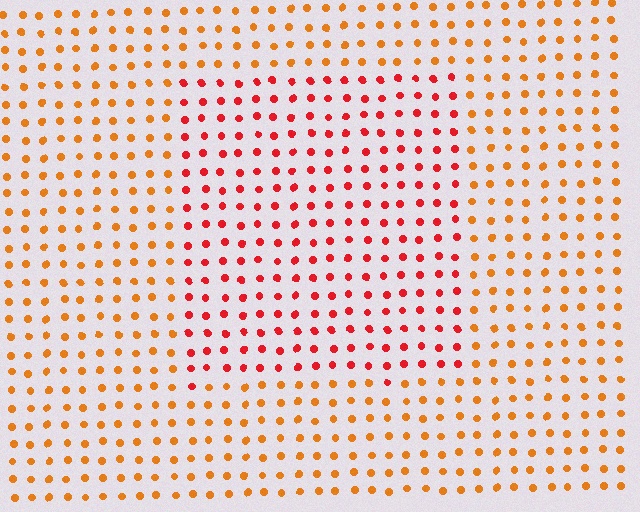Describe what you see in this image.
The image is filled with small orange elements in a uniform arrangement. A rectangle-shaped region is visible where the elements are tinted to a slightly different hue, forming a subtle color boundary.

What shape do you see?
I see a rectangle.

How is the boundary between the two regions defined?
The boundary is defined purely by a slight shift in hue (about 34 degrees). Spacing, size, and orientation are identical on both sides.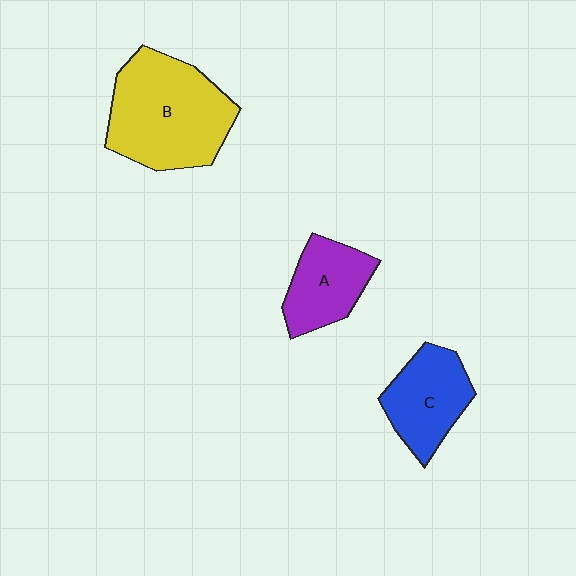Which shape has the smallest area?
Shape A (purple).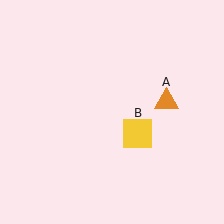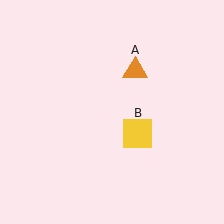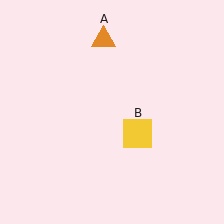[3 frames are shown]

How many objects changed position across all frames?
1 object changed position: orange triangle (object A).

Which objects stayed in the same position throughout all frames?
Yellow square (object B) remained stationary.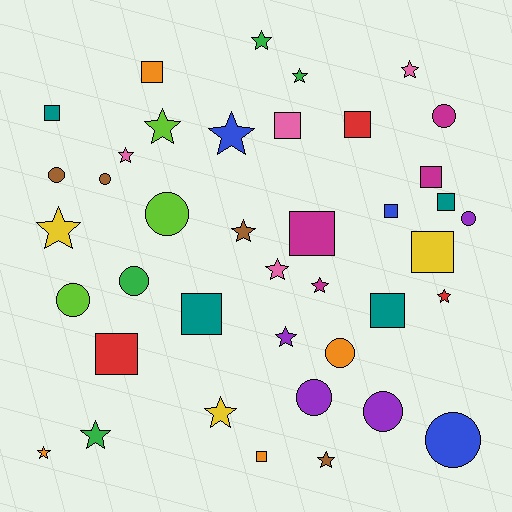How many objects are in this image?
There are 40 objects.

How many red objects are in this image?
There are 3 red objects.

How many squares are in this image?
There are 13 squares.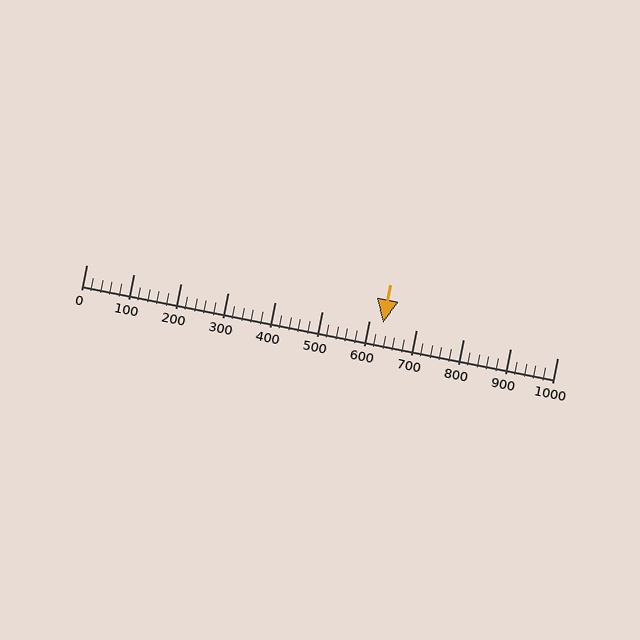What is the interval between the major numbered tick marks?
The major tick marks are spaced 100 units apart.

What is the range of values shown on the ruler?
The ruler shows values from 0 to 1000.